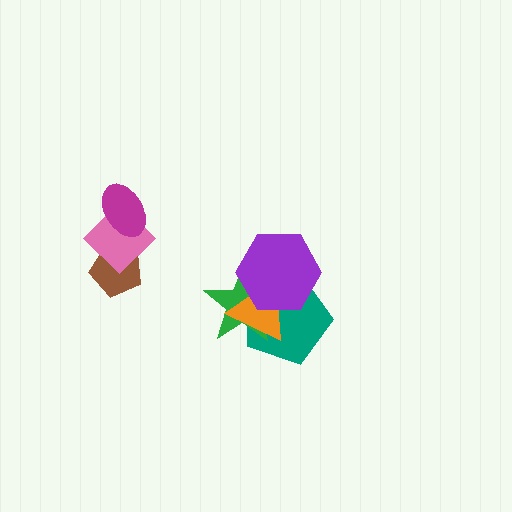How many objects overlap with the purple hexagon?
3 objects overlap with the purple hexagon.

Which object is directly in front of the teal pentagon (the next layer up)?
The green star is directly in front of the teal pentagon.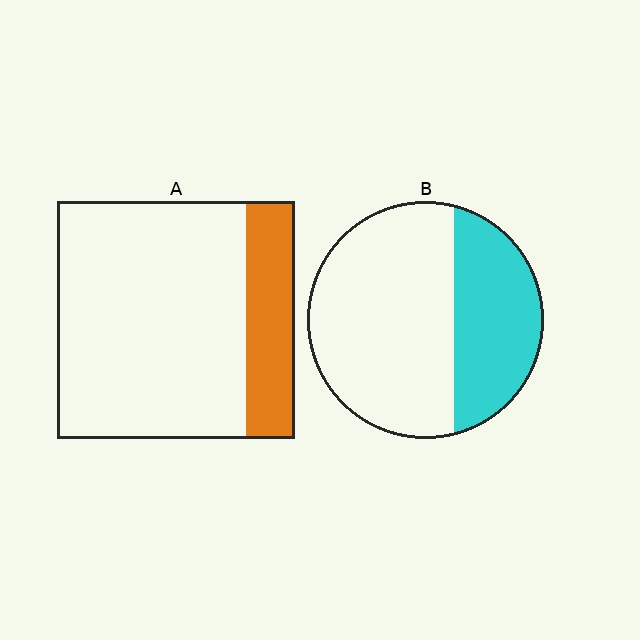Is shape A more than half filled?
No.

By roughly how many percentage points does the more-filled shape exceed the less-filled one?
By roughly 15 percentage points (B over A).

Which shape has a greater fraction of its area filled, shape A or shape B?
Shape B.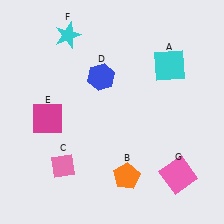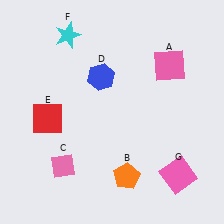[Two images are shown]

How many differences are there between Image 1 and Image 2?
There are 2 differences between the two images.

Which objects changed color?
A changed from cyan to pink. E changed from magenta to red.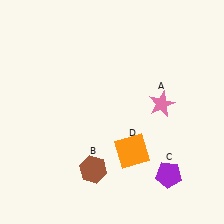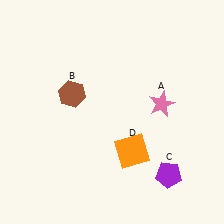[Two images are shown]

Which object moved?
The brown hexagon (B) moved up.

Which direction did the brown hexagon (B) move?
The brown hexagon (B) moved up.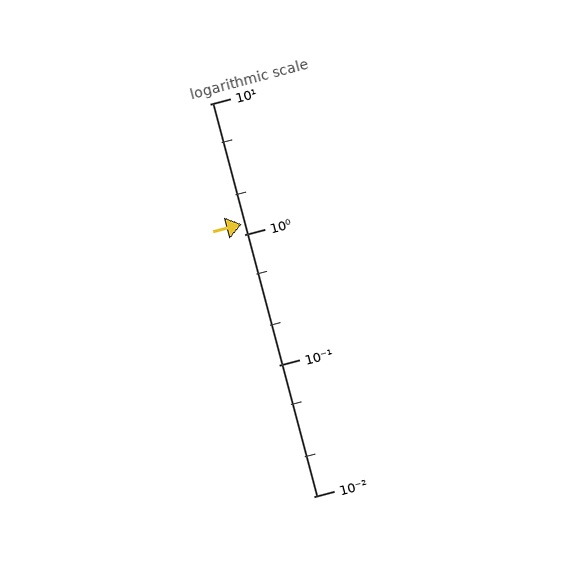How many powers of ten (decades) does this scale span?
The scale spans 3 decades, from 0.01 to 10.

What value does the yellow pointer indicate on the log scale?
The pointer indicates approximately 1.2.